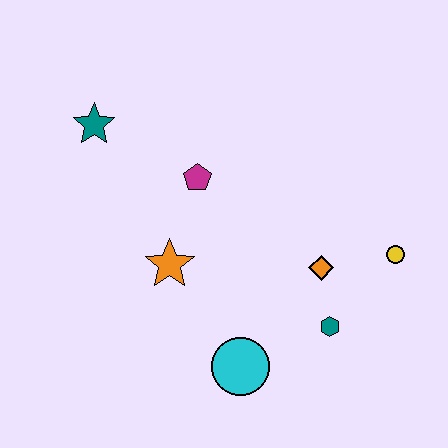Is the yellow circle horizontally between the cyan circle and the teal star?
No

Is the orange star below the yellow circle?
Yes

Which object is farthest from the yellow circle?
The teal star is farthest from the yellow circle.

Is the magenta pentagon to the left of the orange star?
No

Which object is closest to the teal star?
The magenta pentagon is closest to the teal star.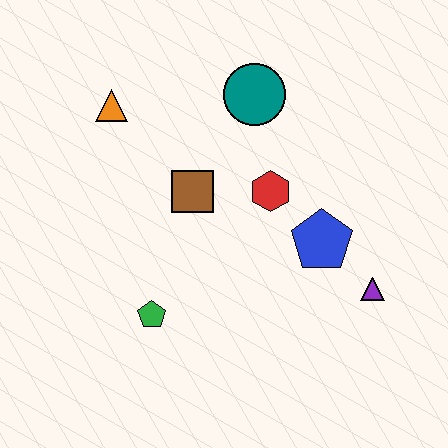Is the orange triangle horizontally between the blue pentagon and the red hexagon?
No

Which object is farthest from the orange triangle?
The purple triangle is farthest from the orange triangle.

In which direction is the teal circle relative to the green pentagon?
The teal circle is above the green pentagon.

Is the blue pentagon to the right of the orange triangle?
Yes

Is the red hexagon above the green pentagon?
Yes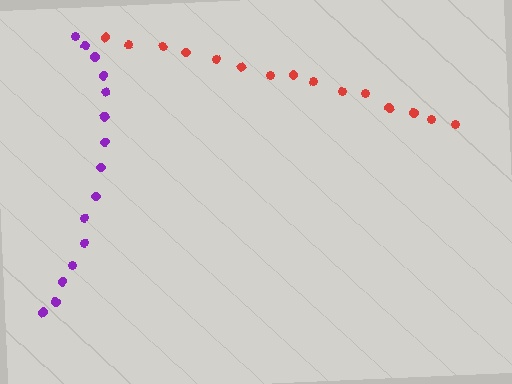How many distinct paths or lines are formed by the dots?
There are 2 distinct paths.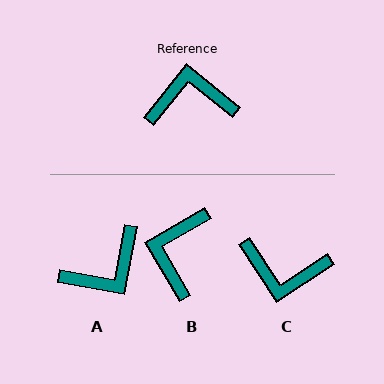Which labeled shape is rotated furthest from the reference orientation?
C, about 162 degrees away.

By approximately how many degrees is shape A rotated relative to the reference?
Approximately 152 degrees clockwise.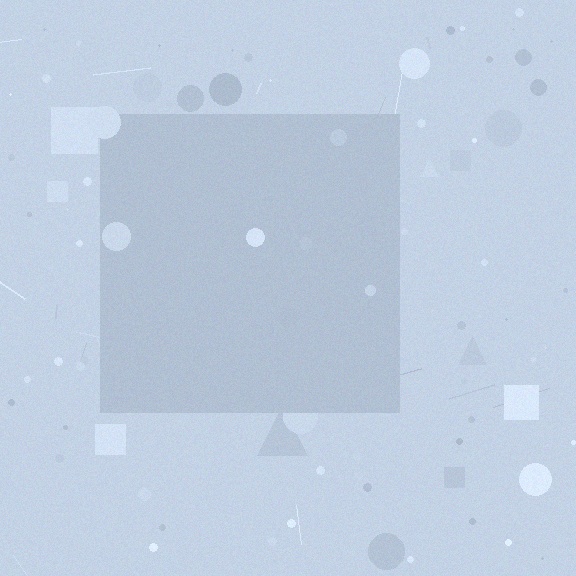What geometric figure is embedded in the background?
A square is embedded in the background.